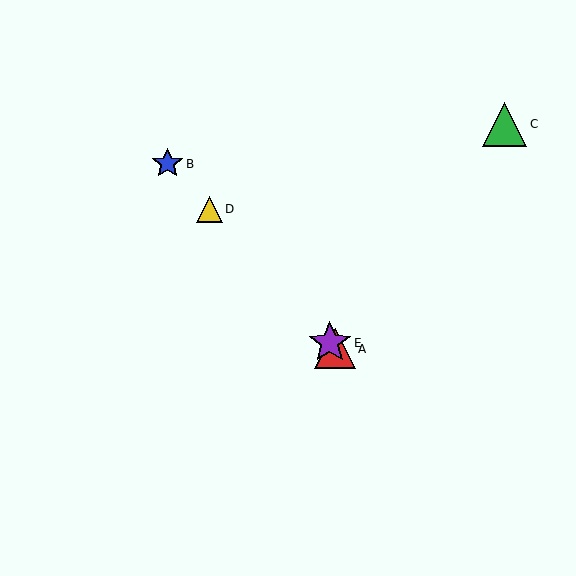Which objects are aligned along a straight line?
Objects A, B, D, E are aligned along a straight line.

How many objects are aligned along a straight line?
4 objects (A, B, D, E) are aligned along a straight line.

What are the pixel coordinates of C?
Object C is at (505, 124).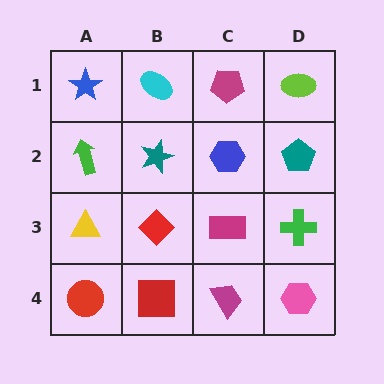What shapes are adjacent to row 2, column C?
A magenta pentagon (row 1, column C), a magenta rectangle (row 3, column C), a teal star (row 2, column B), a teal pentagon (row 2, column D).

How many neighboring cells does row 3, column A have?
3.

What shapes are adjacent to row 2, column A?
A blue star (row 1, column A), a yellow triangle (row 3, column A), a teal star (row 2, column B).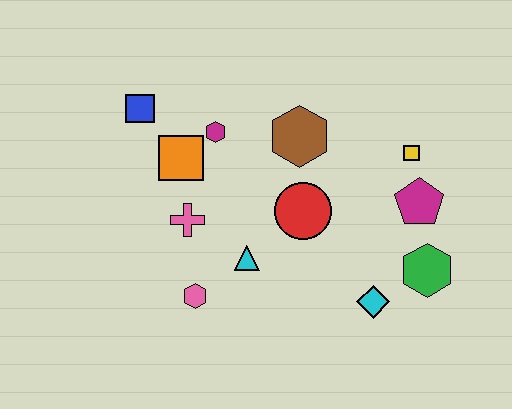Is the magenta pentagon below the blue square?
Yes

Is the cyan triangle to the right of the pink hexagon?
Yes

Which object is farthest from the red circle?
The blue square is farthest from the red circle.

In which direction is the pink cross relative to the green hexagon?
The pink cross is to the left of the green hexagon.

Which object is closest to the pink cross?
The orange square is closest to the pink cross.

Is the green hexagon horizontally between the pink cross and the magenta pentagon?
No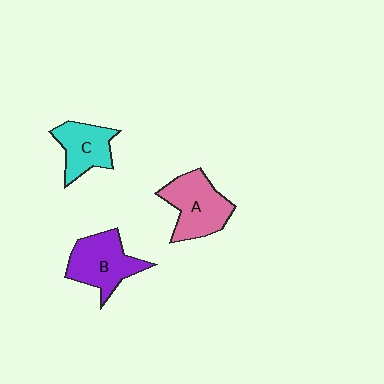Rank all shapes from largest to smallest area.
From largest to smallest: A (pink), B (purple), C (cyan).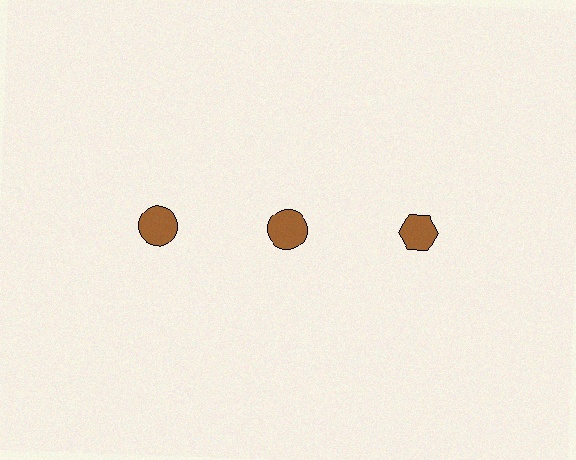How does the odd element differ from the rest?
It has a different shape: hexagon instead of circle.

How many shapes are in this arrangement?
There are 3 shapes arranged in a grid pattern.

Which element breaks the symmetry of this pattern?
The brown hexagon in the top row, center column breaks the symmetry. All other shapes are brown circles.